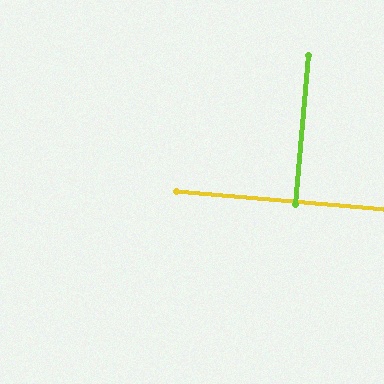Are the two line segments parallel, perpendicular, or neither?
Perpendicular — they meet at approximately 90°.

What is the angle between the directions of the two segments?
Approximately 90 degrees.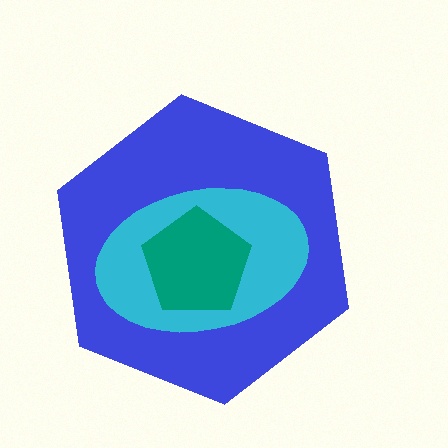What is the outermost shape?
The blue hexagon.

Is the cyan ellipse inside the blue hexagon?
Yes.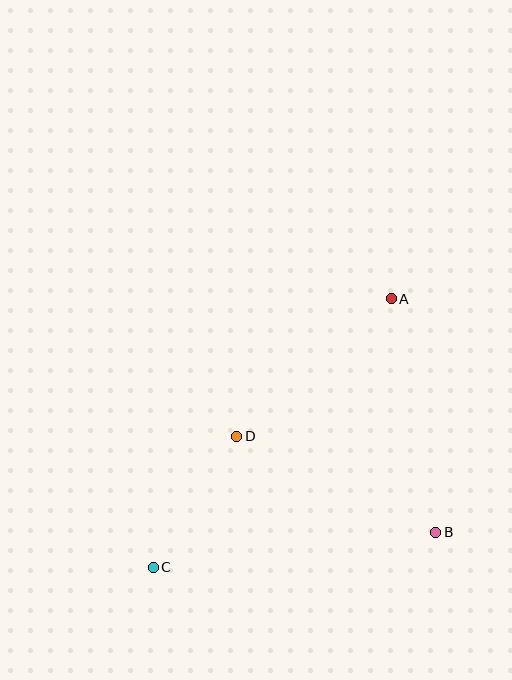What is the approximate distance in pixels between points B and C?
The distance between B and C is approximately 285 pixels.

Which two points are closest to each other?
Points C and D are closest to each other.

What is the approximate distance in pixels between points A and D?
The distance between A and D is approximately 207 pixels.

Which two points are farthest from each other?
Points A and C are farthest from each other.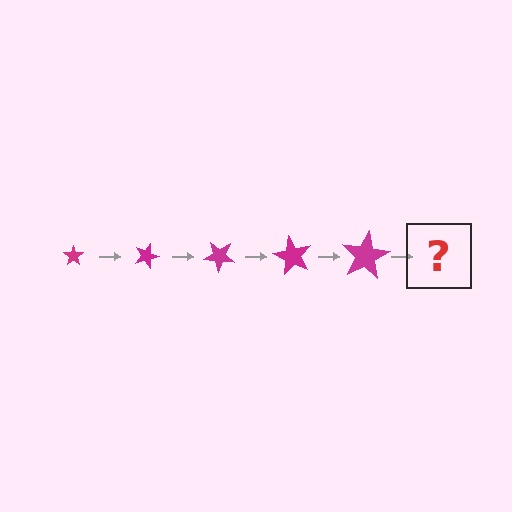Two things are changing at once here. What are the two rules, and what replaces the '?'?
The two rules are that the star grows larger each step and it rotates 20 degrees each step. The '?' should be a star, larger than the previous one and rotated 100 degrees from the start.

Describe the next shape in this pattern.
It should be a star, larger than the previous one and rotated 100 degrees from the start.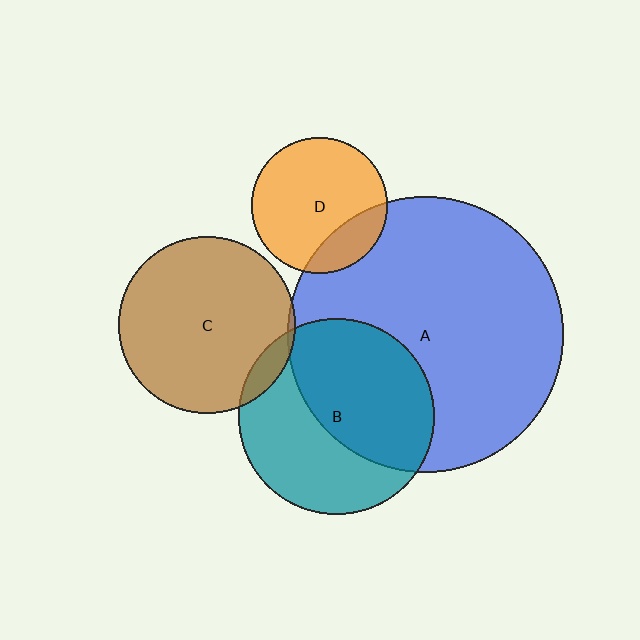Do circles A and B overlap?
Yes.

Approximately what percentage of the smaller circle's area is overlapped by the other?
Approximately 55%.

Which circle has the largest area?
Circle A (blue).